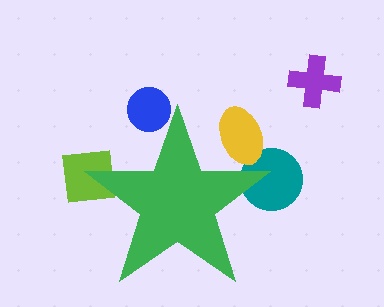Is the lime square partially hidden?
Yes, the lime square is partially hidden behind the green star.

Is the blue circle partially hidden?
Yes, the blue circle is partially hidden behind the green star.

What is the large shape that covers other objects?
A green star.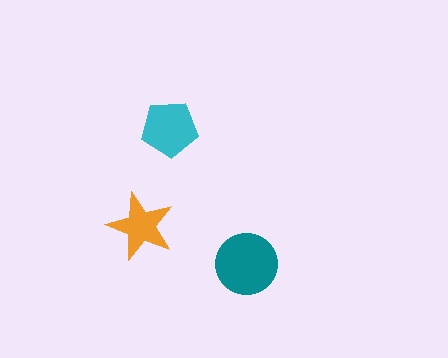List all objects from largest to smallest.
The teal circle, the cyan pentagon, the orange star.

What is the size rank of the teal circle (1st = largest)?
1st.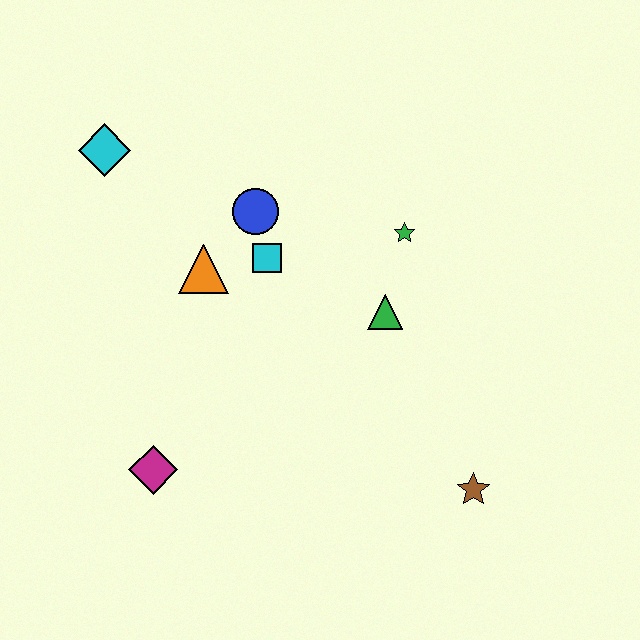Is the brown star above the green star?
No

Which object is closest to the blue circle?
The cyan square is closest to the blue circle.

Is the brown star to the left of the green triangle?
No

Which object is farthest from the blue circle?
The brown star is farthest from the blue circle.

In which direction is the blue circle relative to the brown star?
The blue circle is above the brown star.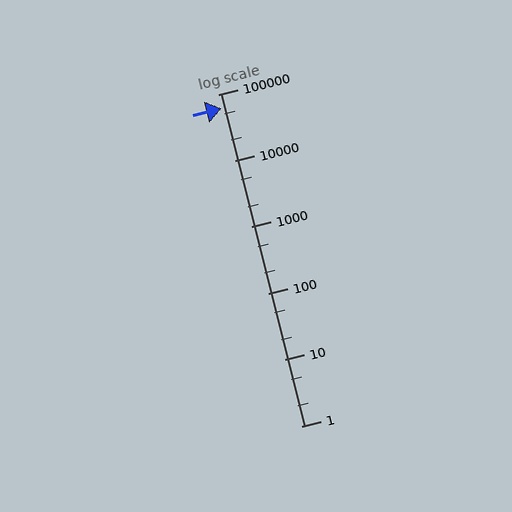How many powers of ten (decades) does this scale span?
The scale spans 5 decades, from 1 to 100000.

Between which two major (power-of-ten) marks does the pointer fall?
The pointer is between 10000 and 100000.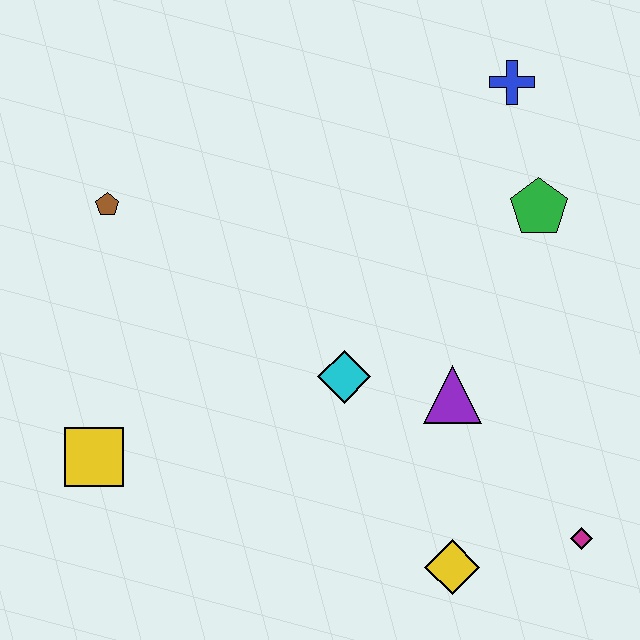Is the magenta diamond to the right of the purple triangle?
Yes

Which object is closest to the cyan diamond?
The purple triangle is closest to the cyan diamond.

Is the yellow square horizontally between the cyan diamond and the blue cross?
No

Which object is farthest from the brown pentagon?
The magenta diamond is farthest from the brown pentagon.